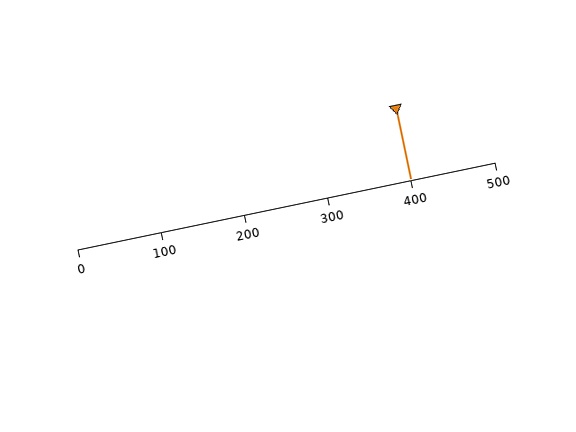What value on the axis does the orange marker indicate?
The marker indicates approximately 400.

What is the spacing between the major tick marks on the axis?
The major ticks are spaced 100 apart.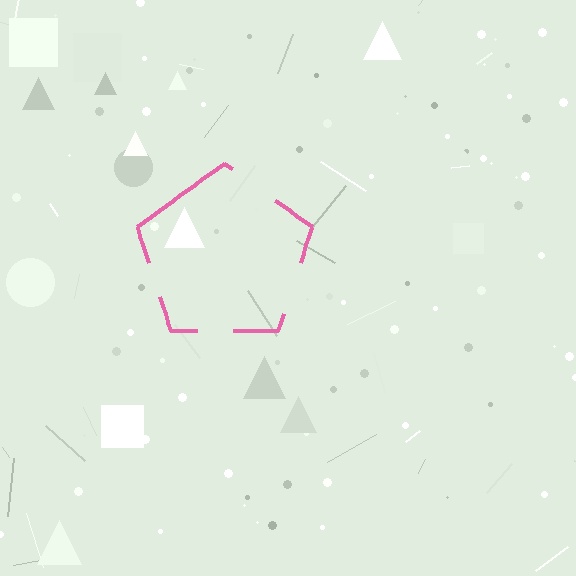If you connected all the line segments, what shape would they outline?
They would outline a pentagon.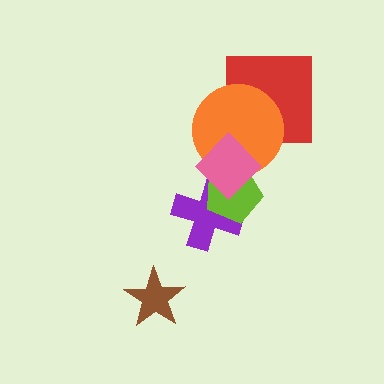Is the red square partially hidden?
Yes, it is partially covered by another shape.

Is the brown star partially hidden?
No, no other shape covers it.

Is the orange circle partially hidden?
Yes, it is partially covered by another shape.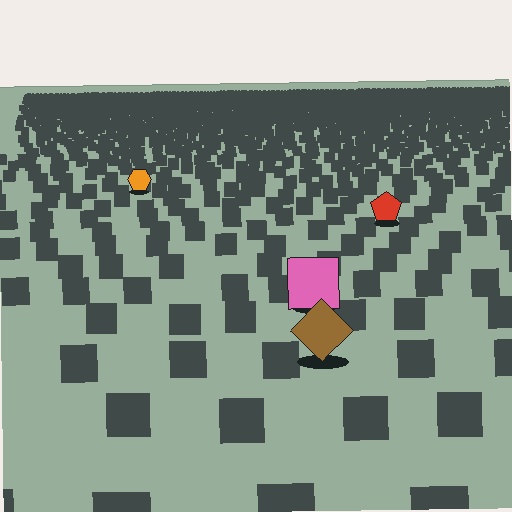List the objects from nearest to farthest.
From nearest to farthest: the brown diamond, the pink square, the red pentagon, the orange hexagon.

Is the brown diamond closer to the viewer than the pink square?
Yes. The brown diamond is closer — you can tell from the texture gradient: the ground texture is coarser near it.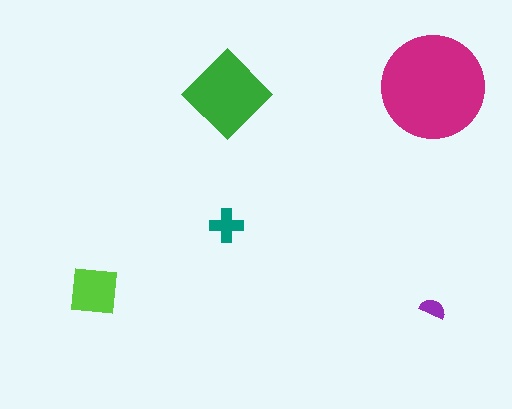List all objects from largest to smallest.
The magenta circle, the green diamond, the lime square, the teal cross, the purple semicircle.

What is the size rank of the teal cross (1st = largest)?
4th.